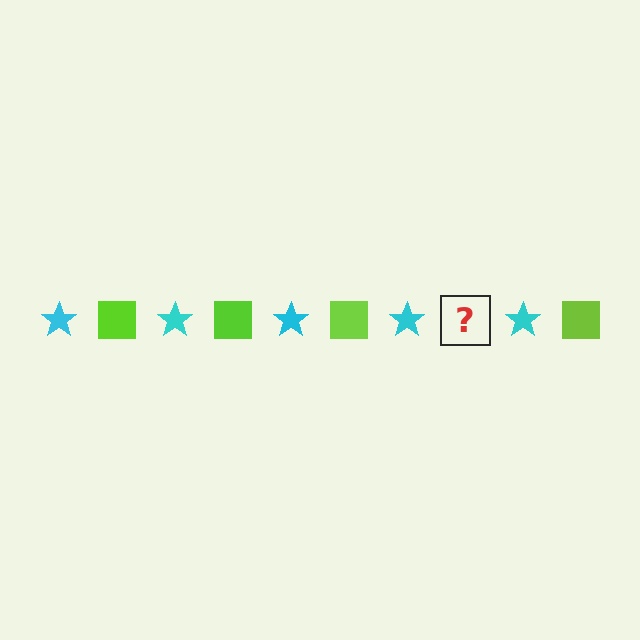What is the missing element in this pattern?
The missing element is a lime square.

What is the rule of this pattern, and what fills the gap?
The rule is that the pattern alternates between cyan star and lime square. The gap should be filled with a lime square.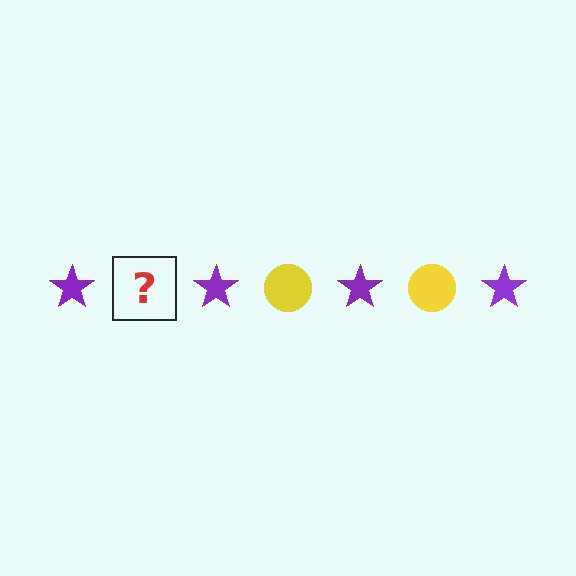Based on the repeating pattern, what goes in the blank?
The blank should be a yellow circle.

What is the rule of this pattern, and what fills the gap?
The rule is that the pattern alternates between purple star and yellow circle. The gap should be filled with a yellow circle.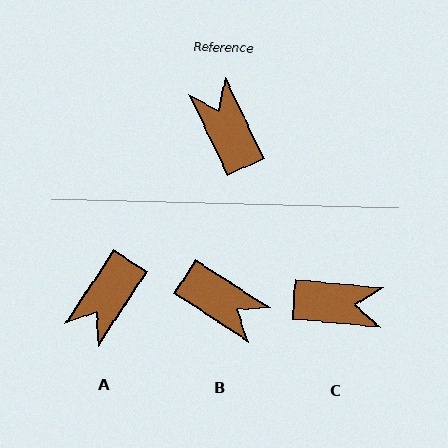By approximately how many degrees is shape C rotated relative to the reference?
Approximately 120 degrees clockwise.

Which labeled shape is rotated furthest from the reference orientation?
B, about 149 degrees away.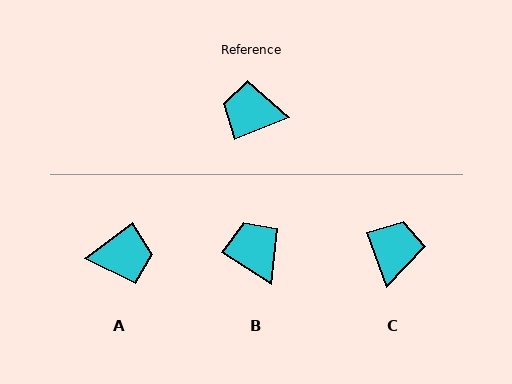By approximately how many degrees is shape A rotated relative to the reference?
Approximately 164 degrees clockwise.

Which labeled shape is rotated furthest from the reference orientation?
A, about 164 degrees away.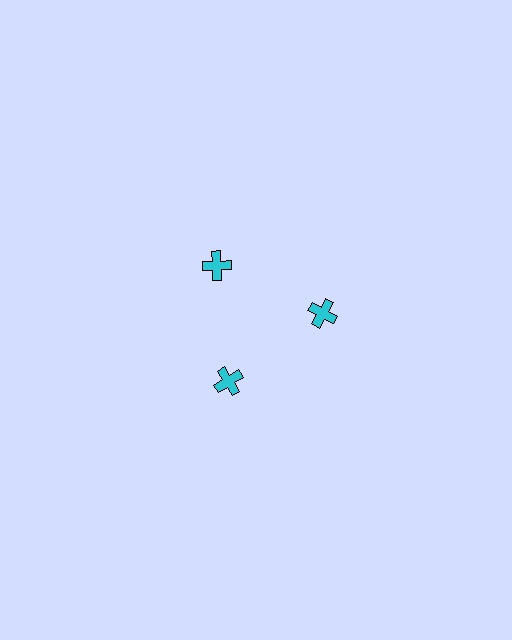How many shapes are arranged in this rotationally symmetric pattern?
There are 3 shapes, arranged in 3 groups of 1.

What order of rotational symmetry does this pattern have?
This pattern has 3-fold rotational symmetry.